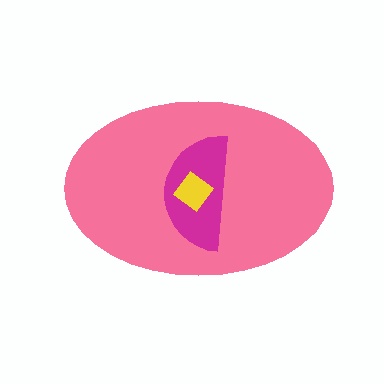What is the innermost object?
The yellow diamond.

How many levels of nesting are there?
3.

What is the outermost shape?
The pink ellipse.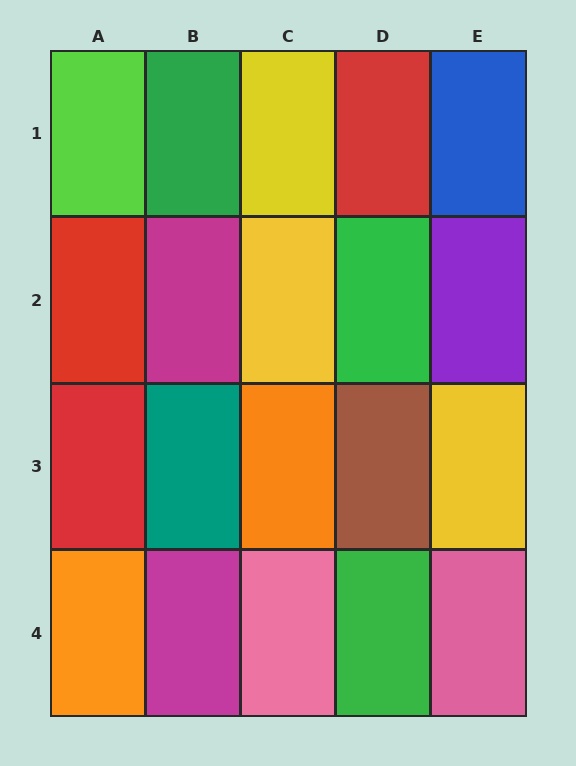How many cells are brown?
1 cell is brown.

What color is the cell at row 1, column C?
Yellow.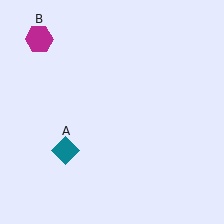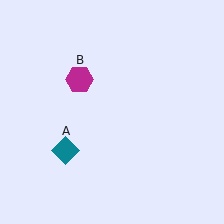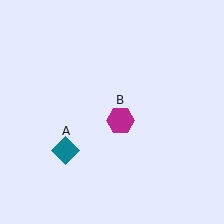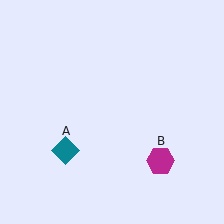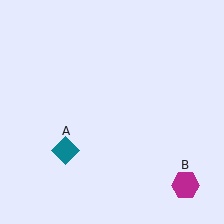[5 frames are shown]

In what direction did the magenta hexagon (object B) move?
The magenta hexagon (object B) moved down and to the right.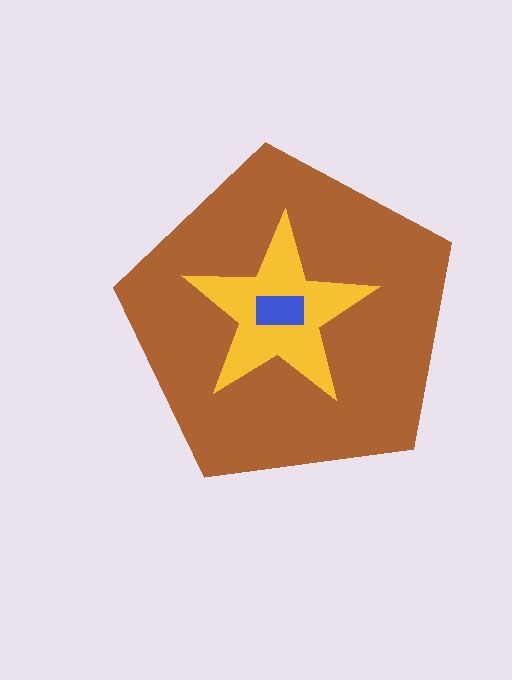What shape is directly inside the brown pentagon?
The yellow star.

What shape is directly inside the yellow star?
The blue rectangle.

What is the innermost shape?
The blue rectangle.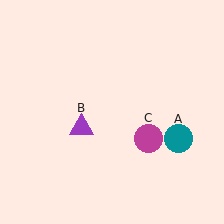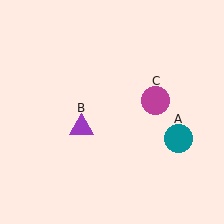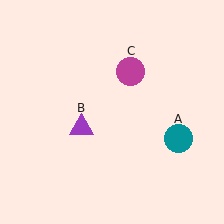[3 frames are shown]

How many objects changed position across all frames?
1 object changed position: magenta circle (object C).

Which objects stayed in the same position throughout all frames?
Teal circle (object A) and purple triangle (object B) remained stationary.